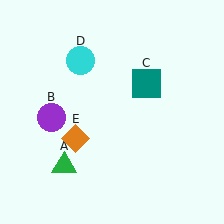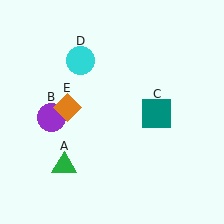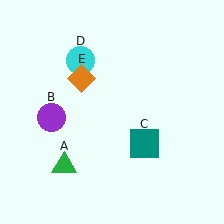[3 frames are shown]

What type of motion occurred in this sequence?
The teal square (object C), orange diamond (object E) rotated clockwise around the center of the scene.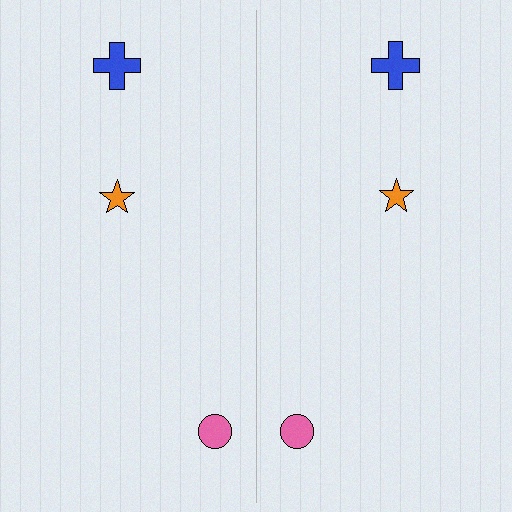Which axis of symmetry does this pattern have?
The pattern has a vertical axis of symmetry running through the center of the image.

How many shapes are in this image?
There are 6 shapes in this image.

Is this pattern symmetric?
Yes, this pattern has bilateral (reflection) symmetry.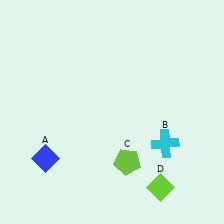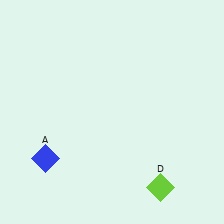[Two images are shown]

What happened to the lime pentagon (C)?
The lime pentagon (C) was removed in Image 2. It was in the bottom-right area of Image 1.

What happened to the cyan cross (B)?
The cyan cross (B) was removed in Image 2. It was in the bottom-right area of Image 1.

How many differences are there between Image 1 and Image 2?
There are 2 differences between the two images.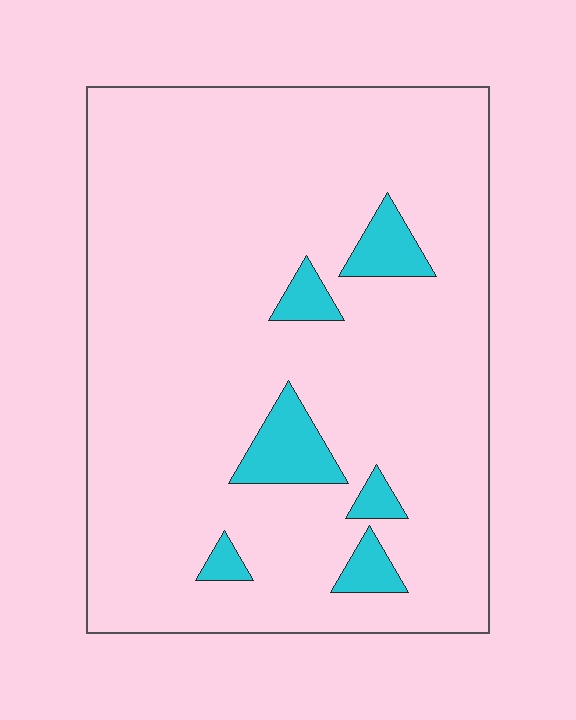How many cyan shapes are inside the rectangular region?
6.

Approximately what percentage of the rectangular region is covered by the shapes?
Approximately 10%.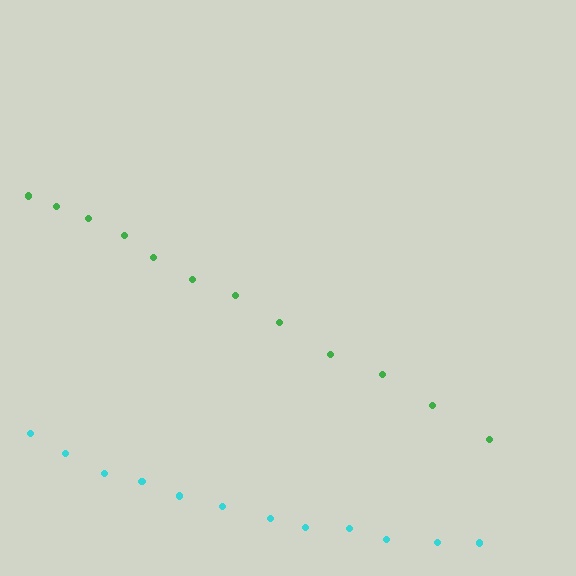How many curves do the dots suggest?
There are 2 distinct paths.